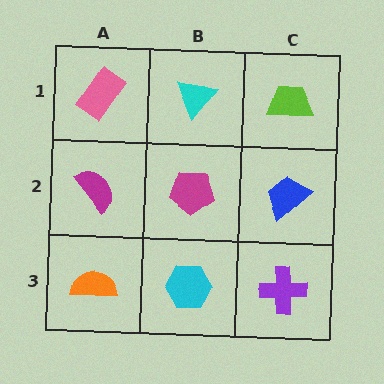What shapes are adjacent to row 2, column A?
A pink rectangle (row 1, column A), an orange semicircle (row 3, column A), a magenta pentagon (row 2, column B).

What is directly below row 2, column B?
A cyan hexagon.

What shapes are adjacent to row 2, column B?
A cyan triangle (row 1, column B), a cyan hexagon (row 3, column B), a magenta semicircle (row 2, column A), a blue trapezoid (row 2, column C).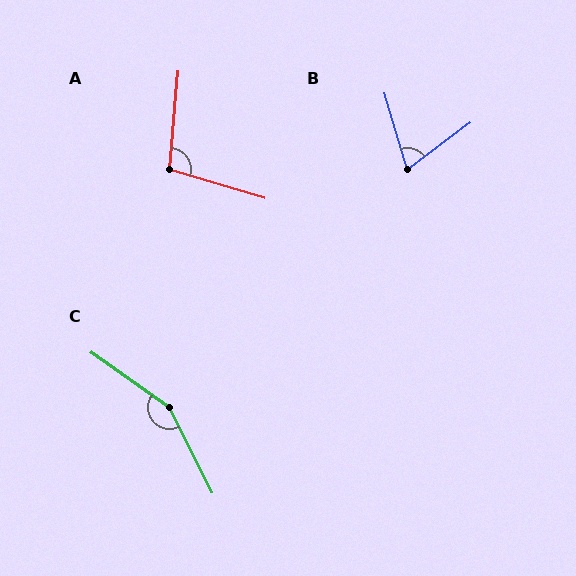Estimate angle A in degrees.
Approximately 102 degrees.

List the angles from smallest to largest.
B (70°), A (102°), C (152°).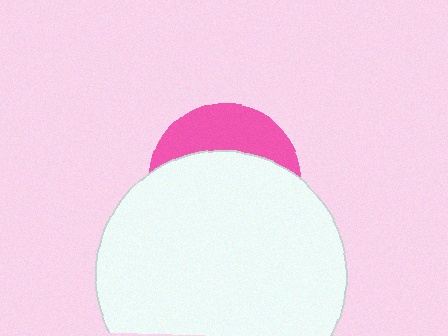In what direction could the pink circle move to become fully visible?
The pink circle could move up. That would shift it out from behind the white circle entirely.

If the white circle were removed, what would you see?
You would see the complete pink circle.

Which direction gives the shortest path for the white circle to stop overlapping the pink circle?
Moving down gives the shortest separation.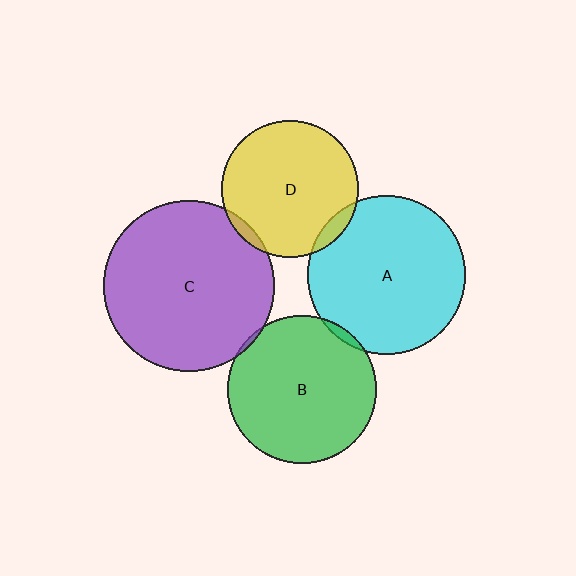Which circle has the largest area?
Circle C (purple).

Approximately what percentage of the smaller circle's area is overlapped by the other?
Approximately 5%.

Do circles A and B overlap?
Yes.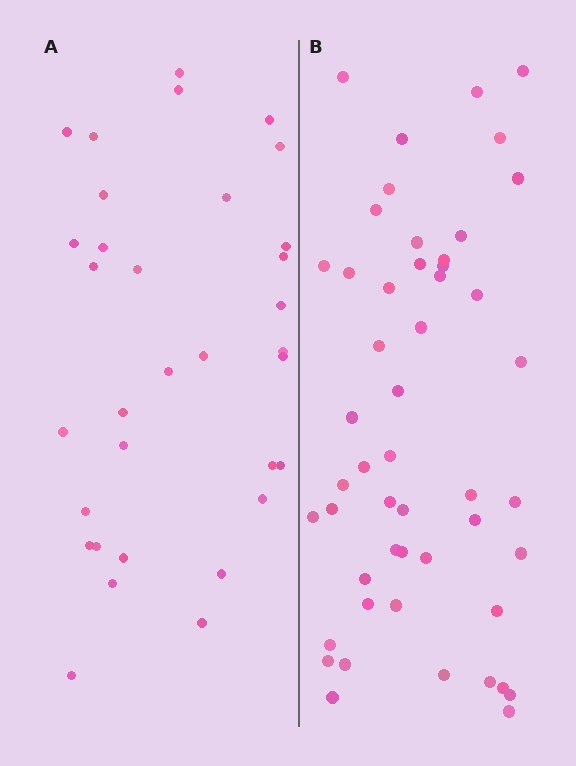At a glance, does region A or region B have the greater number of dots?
Region B (the right region) has more dots.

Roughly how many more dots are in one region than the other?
Region B has approximately 15 more dots than region A.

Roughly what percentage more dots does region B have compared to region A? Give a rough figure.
About 50% more.